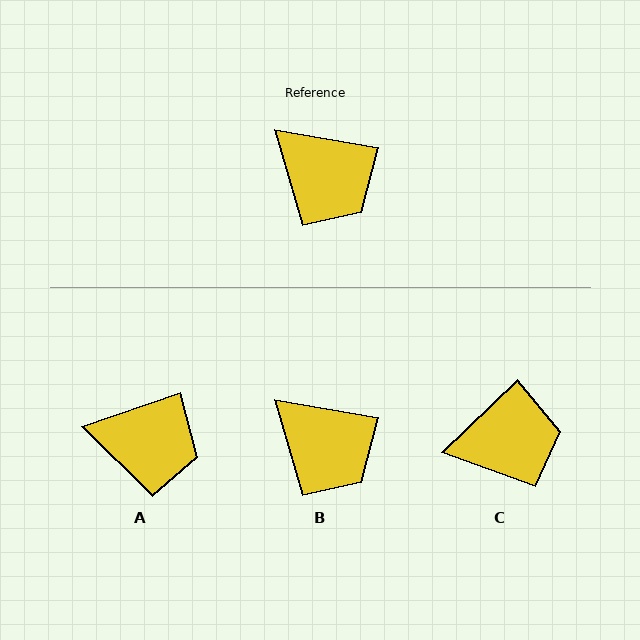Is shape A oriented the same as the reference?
No, it is off by about 29 degrees.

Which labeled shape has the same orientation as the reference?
B.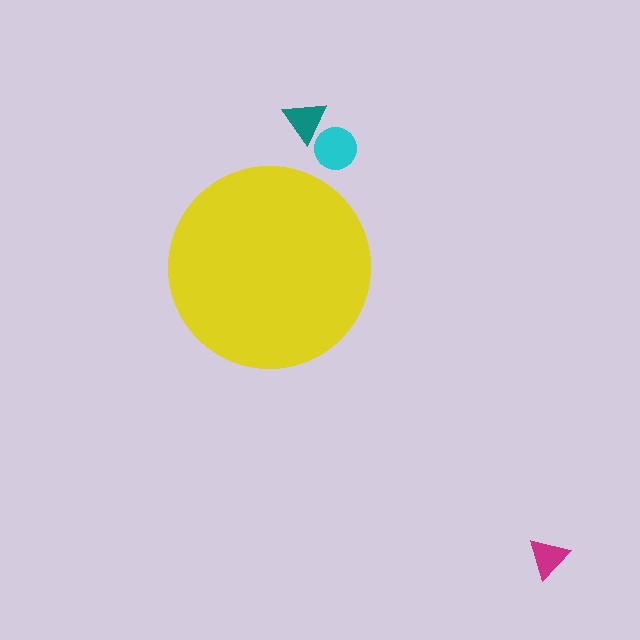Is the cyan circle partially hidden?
No, the cyan circle is fully visible.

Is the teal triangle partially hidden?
No, the teal triangle is fully visible.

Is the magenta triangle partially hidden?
No, the magenta triangle is fully visible.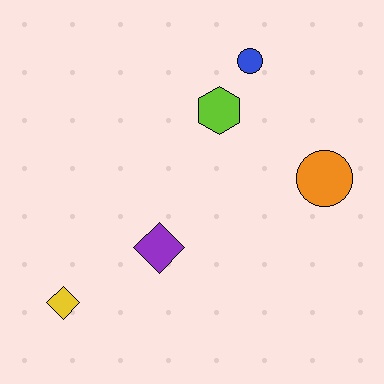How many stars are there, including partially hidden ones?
There are no stars.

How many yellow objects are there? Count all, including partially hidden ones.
There is 1 yellow object.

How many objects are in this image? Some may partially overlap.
There are 5 objects.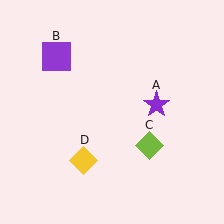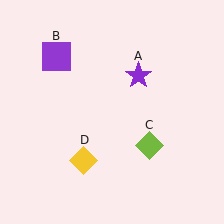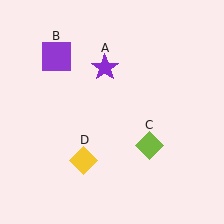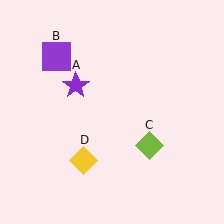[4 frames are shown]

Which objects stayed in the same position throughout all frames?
Purple square (object B) and lime diamond (object C) and yellow diamond (object D) remained stationary.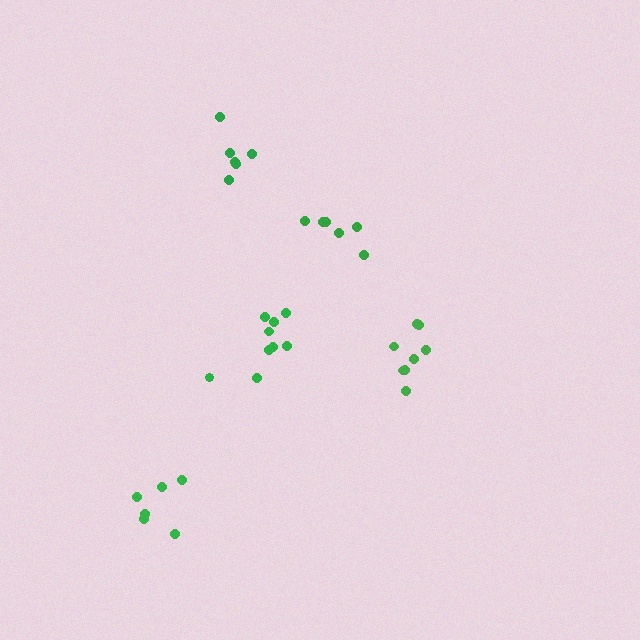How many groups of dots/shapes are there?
There are 5 groups.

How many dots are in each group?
Group 1: 6 dots, Group 2: 6 dots, Group 3: 8 dots, Group 4: 9 dots, Group 5: 6 dots (35 total).